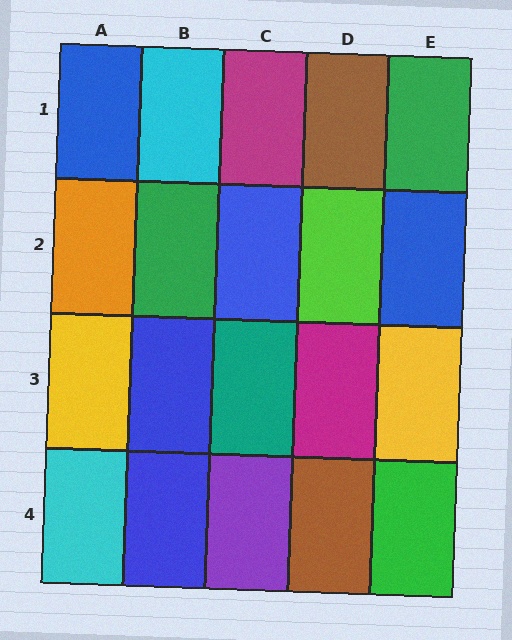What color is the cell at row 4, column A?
Cyan.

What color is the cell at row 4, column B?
Blue.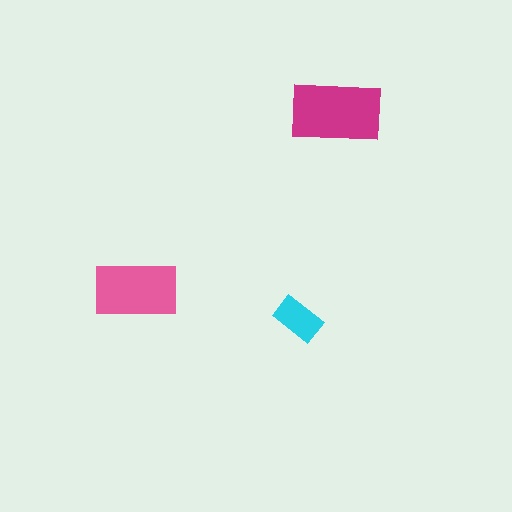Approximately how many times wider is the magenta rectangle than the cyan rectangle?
About 2 times wider.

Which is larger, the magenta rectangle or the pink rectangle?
The magenta one.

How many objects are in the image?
There are 3 objects in the image.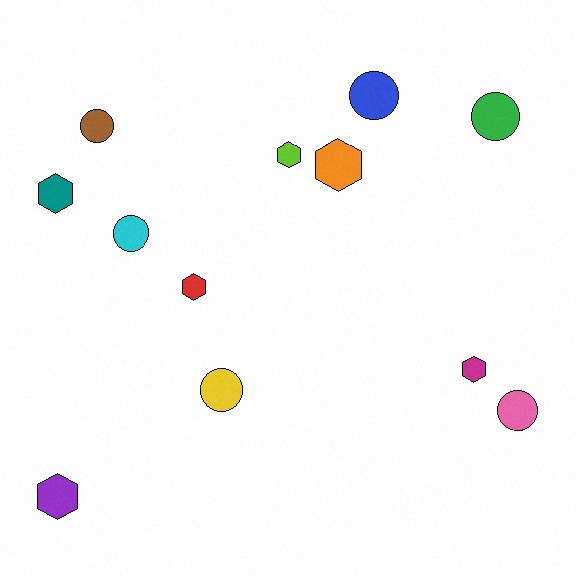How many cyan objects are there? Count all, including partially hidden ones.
There is 1 cyan object.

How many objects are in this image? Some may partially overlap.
There are 12 objects.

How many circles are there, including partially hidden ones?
There are 6 circles.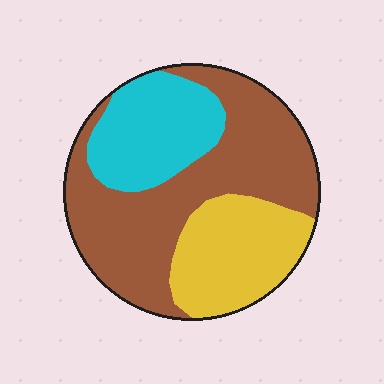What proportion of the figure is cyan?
Cyan covers about 25% of the figure.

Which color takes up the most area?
Brown, at roughly 50%.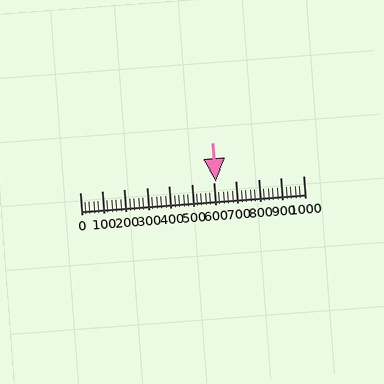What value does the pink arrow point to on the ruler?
The pink arrow points to approximately 609.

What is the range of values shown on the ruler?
The ruler shows values from 0 to 1000.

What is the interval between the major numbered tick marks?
The major tick marks are spaced 100 units apart.